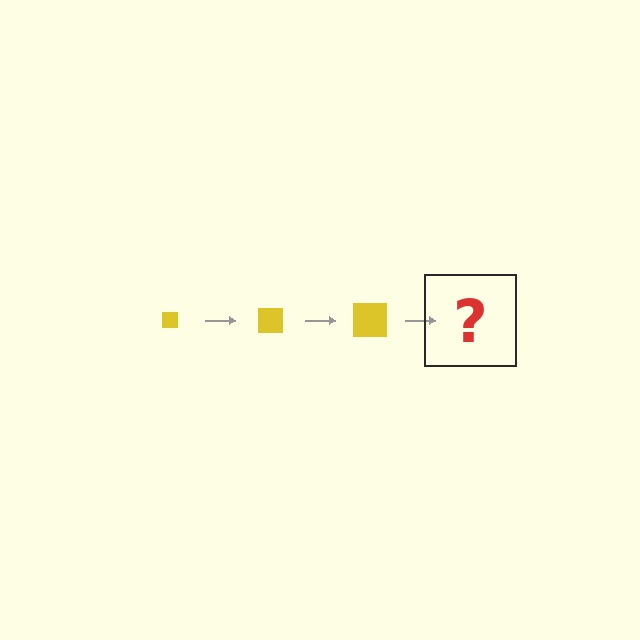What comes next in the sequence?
The next element should be a yellow square, larger than the previous one.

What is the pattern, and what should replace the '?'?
The pattern is that the square gets progressively larger each step. The '?' should be a yellow square, larger than the previous one.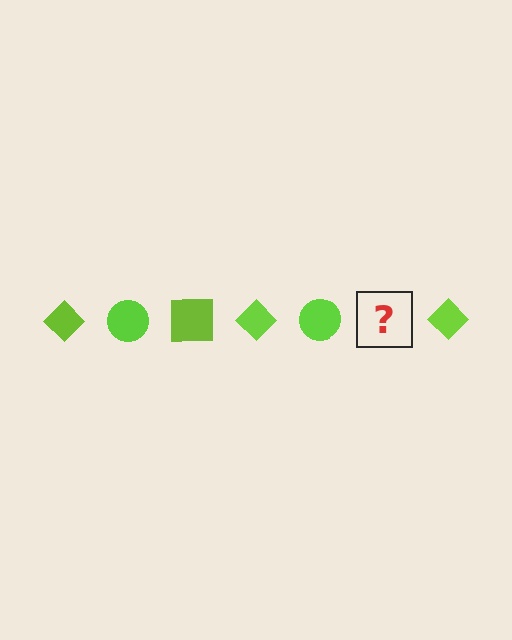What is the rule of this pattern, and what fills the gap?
The rule is that the pattern cycles through diamond, circle, square shapes in lime. The gap should be filled with a lime square.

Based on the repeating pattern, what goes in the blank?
The blank should be a lime square.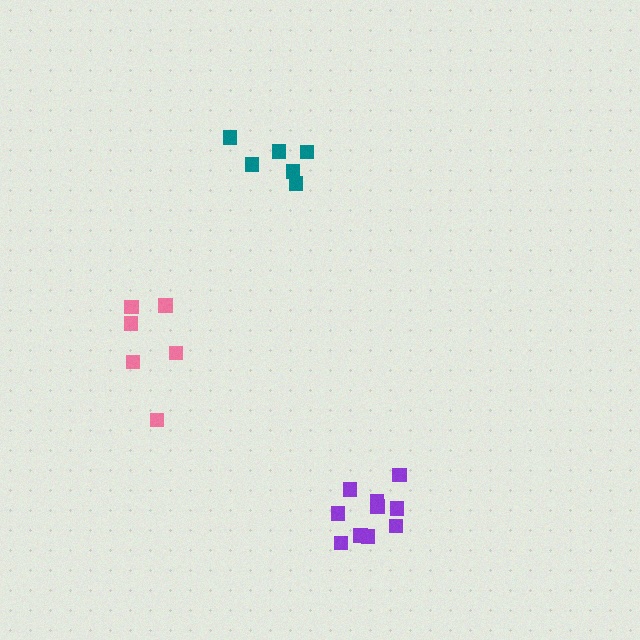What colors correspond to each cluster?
The clusters are colored: pink, teal, purple.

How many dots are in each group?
Group 1: 6 dots, Group 2: 6 dots, Group 3: 10 dots (22 total).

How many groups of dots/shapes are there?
There are 3 groups.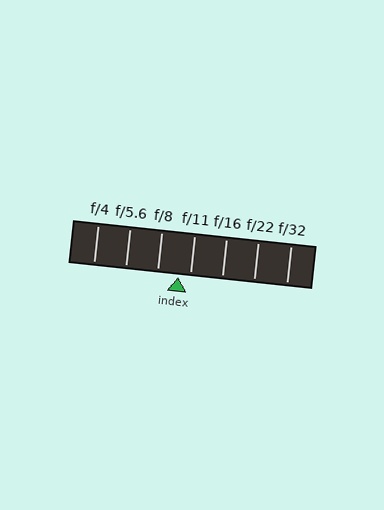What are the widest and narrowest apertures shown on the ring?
The widest aperture shown is f/4 and the narrowest is f/32.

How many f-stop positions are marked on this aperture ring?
There are 7 f-stop positions marked.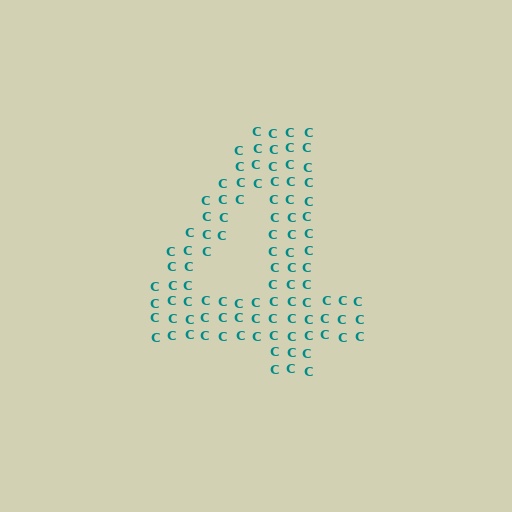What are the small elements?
The small elements are letter C's.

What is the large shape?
The large shape is the digit 4.